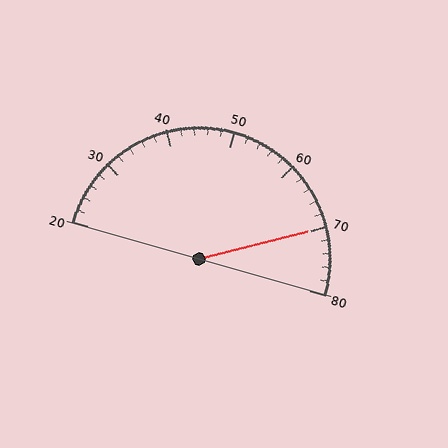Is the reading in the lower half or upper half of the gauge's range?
The reading is in the upper half of the range (20 to 80).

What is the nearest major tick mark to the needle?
The nearest major tick mark is 70.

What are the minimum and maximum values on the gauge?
The gauge ranges from 20 to 80.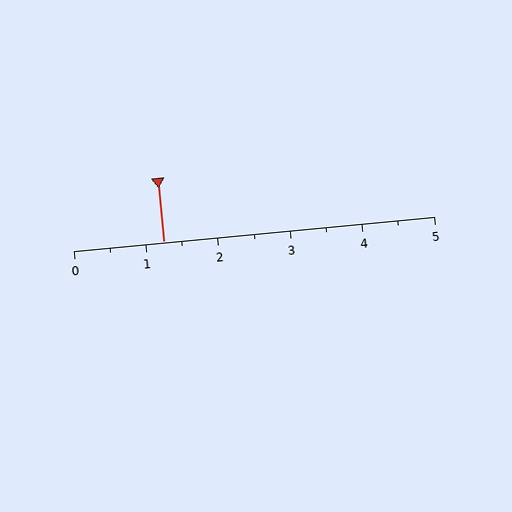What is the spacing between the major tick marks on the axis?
The major ticks are spaced 1 apart.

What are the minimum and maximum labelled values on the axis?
The axis runs from 0 to 5.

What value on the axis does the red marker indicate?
The marker indicates approximately 1.2.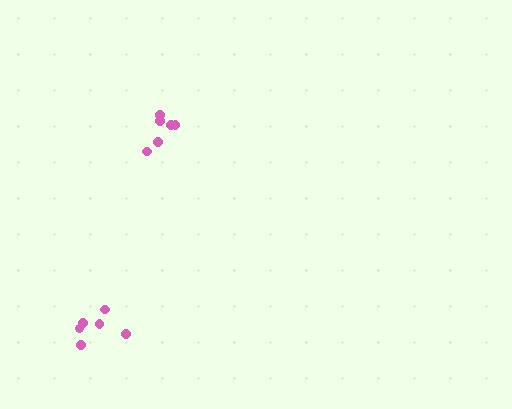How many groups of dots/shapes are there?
There are 2 groups.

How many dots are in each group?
Group 1: 6 dots, Group 2: 6 dots (12 total).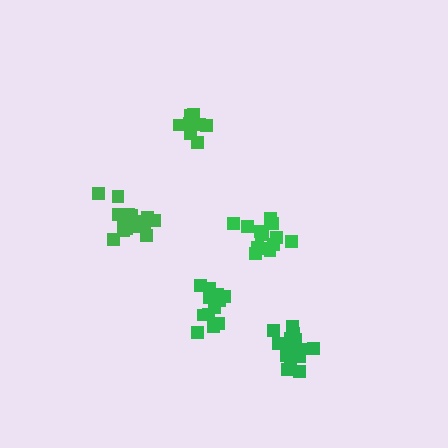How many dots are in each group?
Group 1: 18 dots, Group 2: 14 dots, Group 3: 14 dots, Group 4: 19 dots, Group 5: 15 dots (80 total).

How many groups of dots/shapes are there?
There are 5 groups.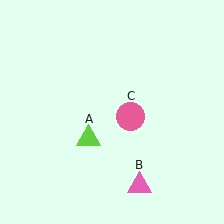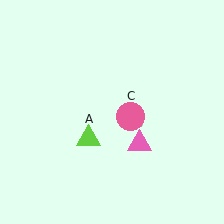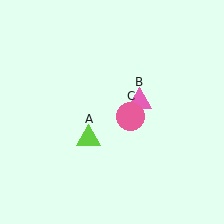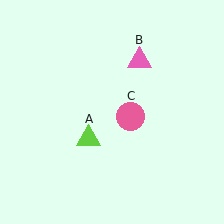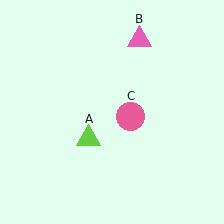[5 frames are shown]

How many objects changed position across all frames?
1 object changed position: pink triangle (object B).